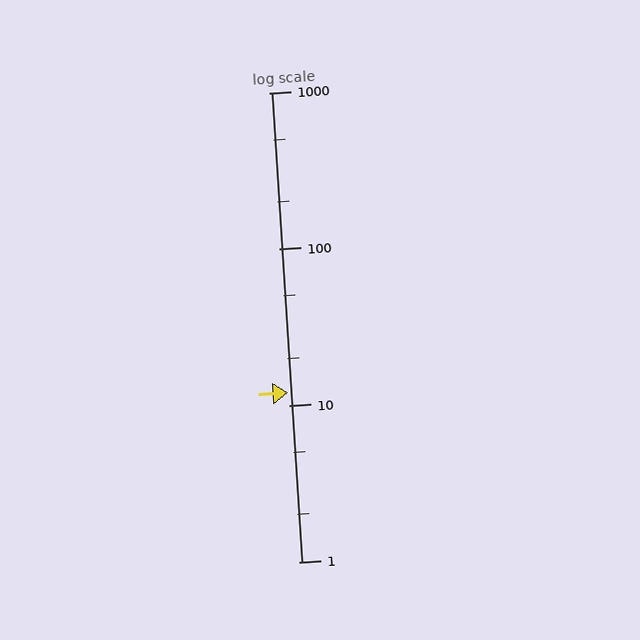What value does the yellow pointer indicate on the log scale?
The pointer indicates approximately 12.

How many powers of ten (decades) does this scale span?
The scale spans 3 decades, from 1 to 1000.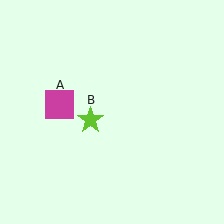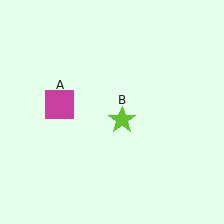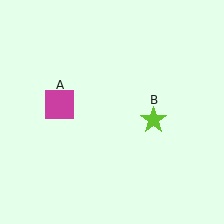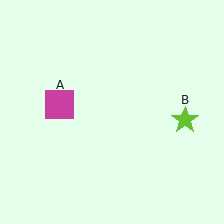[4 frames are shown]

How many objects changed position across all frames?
1 object changed position: lime star (object B).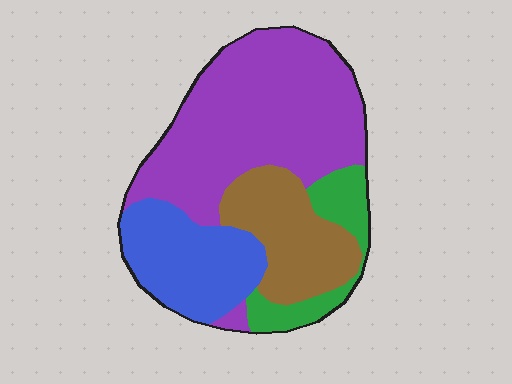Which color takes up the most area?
Purple, at roughly 50%.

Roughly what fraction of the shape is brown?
Brown takes up between a sixth and a third of the shape.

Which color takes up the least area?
Green, at roughly 10%.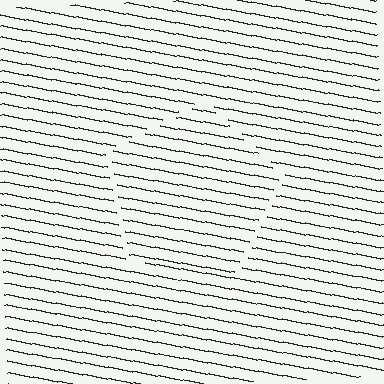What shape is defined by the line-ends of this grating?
An illusory pentagon. The interior of the shape contains the same grating, shifted by half a period — the contour is defined by the phase discontinuity where line-ends from the inner and outer gratings abut.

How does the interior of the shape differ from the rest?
The interior of the shape contains the same grating, shifted by half a period — the contour is defined by the phase discontinuity where line-ends from the inner and outer gratings abut.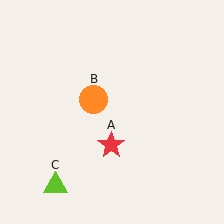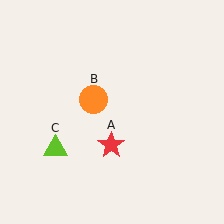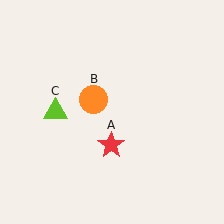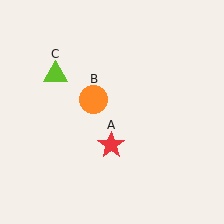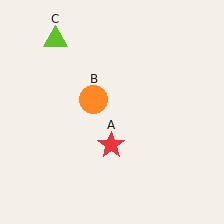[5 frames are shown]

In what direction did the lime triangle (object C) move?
The lime triangle (object C) moved up.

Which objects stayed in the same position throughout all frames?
Red star (object A) and orange circle (object B) remained stationary.